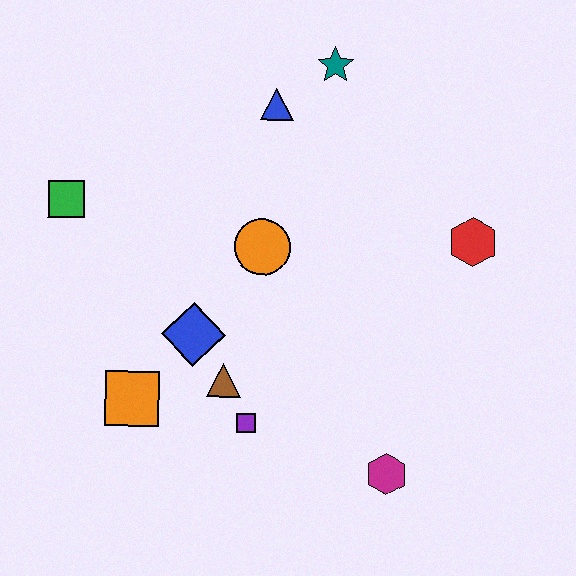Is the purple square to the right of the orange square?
Yes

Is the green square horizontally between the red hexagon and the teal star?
No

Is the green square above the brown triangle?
Yes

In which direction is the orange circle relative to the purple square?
The orange circle is above the purple square.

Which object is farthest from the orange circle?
The magenta hexagon is farthest from the orange circle.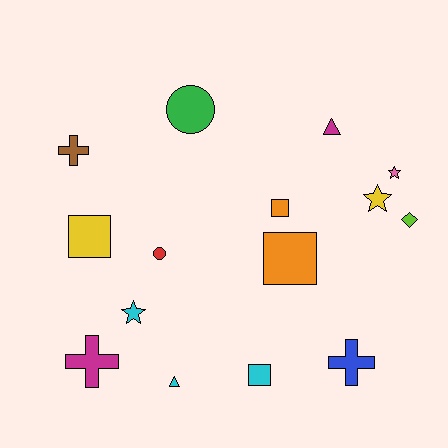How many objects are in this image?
There are 15 objects.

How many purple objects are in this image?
There are no purple objects.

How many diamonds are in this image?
There is 1 diamond.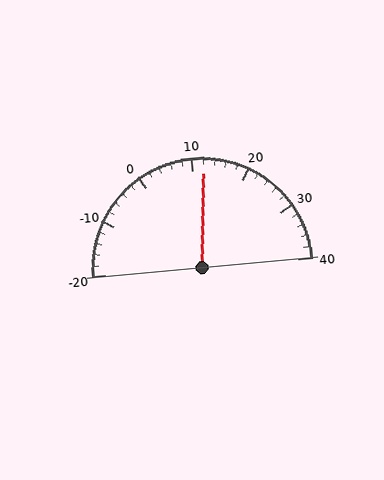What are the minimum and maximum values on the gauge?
The gauge ranges from -20 to 40.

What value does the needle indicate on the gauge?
The needle indicates approximately 12.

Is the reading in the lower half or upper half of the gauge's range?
The reading is in the upper half of the range (-20 to 40).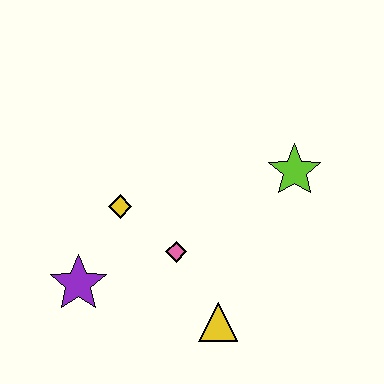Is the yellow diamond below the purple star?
No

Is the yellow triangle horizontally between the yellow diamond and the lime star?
Yes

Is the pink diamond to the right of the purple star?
Yes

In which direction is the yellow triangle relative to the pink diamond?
The yellow triangle is below the pink diamond.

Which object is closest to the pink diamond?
The yellow diamond is closest to the pink diamond.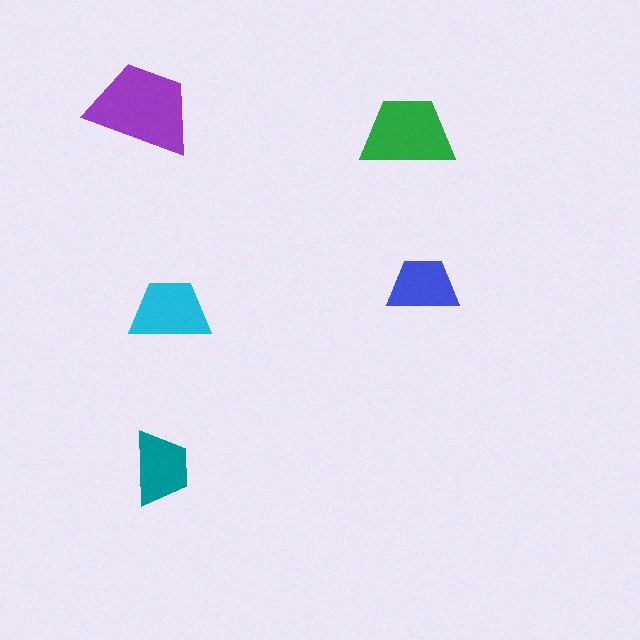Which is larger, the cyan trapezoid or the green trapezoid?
The green one.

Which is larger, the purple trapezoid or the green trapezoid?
The purple one.